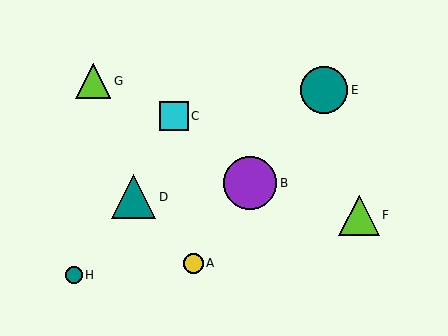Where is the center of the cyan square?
The center of the cyan square is at (174, 116).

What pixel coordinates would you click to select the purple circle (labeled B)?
Click at (250, 183) to select the purple circle B.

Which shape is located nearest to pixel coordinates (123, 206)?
The teal triangle (labeled D) at (134, 197) is nearest to that location.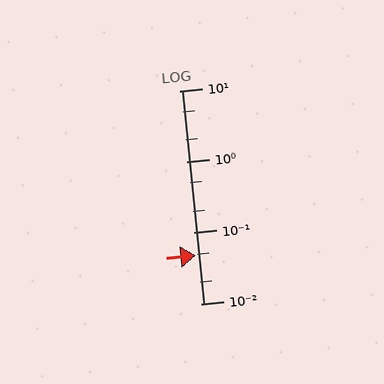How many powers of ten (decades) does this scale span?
The scale spans 3 decades, from 0.01 to 10.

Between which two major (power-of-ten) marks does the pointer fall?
The pointer is between 0.01 and 0.1.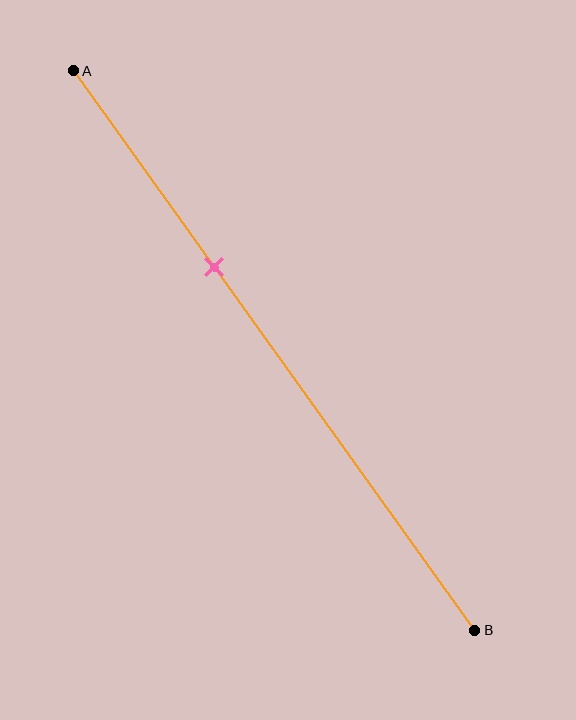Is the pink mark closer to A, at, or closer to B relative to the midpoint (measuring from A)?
The pink mark is closer to point A than the midpoint of segment AB.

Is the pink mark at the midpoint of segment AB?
No, the mark is at about 35% from A, not at the 50% midpoint.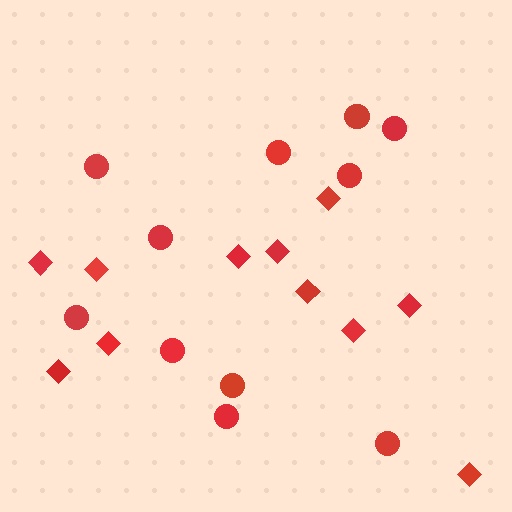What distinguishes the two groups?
There are 2 groups: one group of circles (11) and one group of diamonds (11).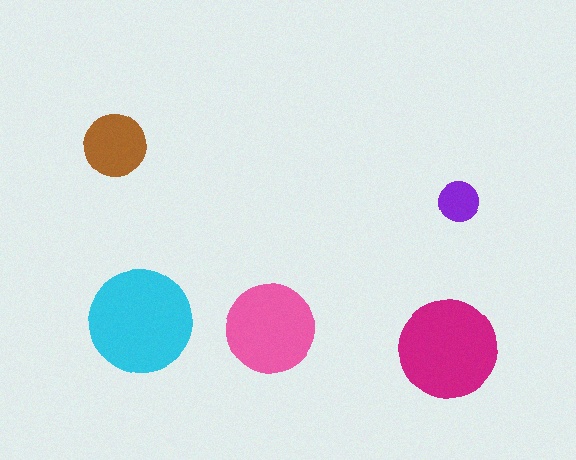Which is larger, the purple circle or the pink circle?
The pink one.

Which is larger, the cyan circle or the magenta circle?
The cyan one.